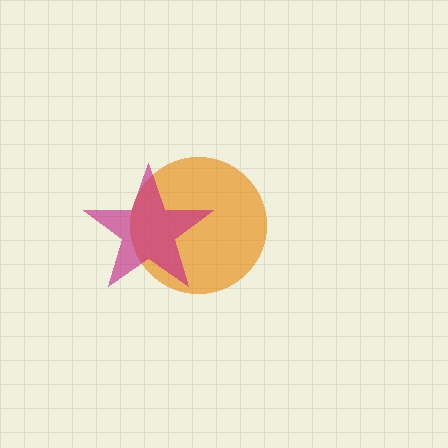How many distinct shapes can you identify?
There are 2 distinct shapes: an orange circle, a magenta star.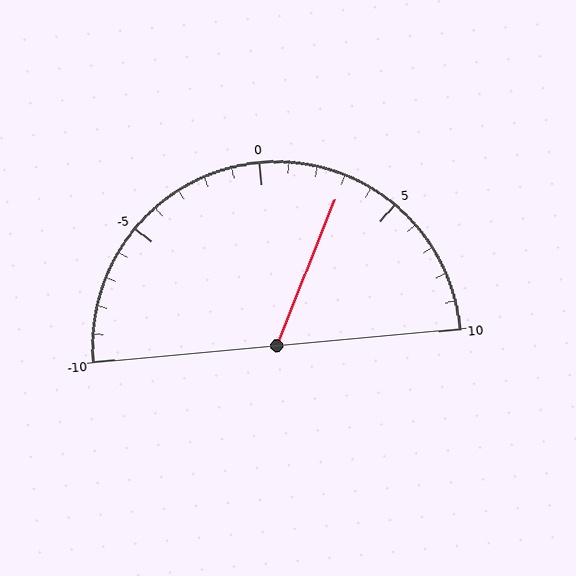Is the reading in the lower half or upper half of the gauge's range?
The reading is in the upper half of the range (-10 to 10).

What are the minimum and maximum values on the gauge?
The gauge ranges from -10 to 10.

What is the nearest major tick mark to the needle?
The nearest major tick mark is 5.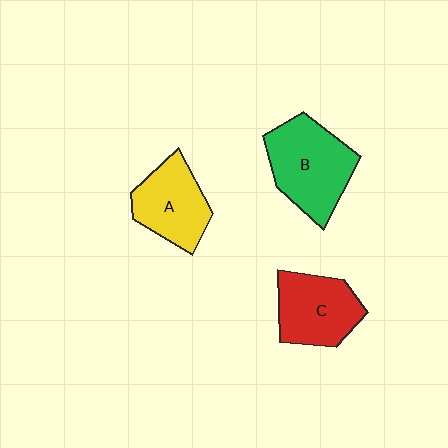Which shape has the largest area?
Shape B (green).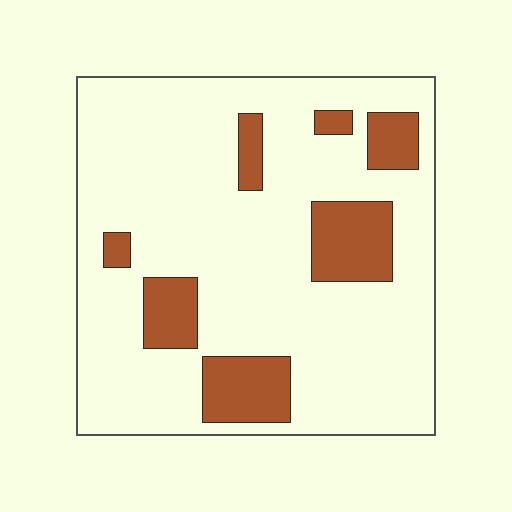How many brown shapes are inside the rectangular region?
7.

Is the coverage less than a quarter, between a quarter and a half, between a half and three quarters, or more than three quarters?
Less than a quarter.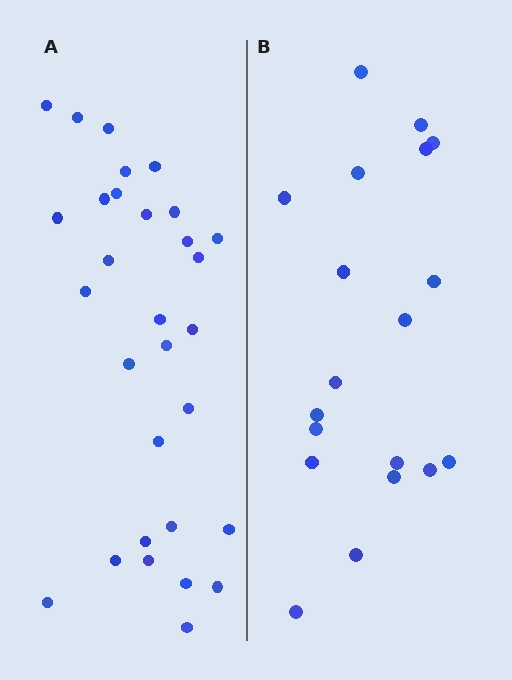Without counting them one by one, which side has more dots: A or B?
Region A (the left region) has more dots.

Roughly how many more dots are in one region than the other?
Region A has roughly 12 or so more dots than region B.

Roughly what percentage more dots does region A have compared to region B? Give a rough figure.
About 60% more.